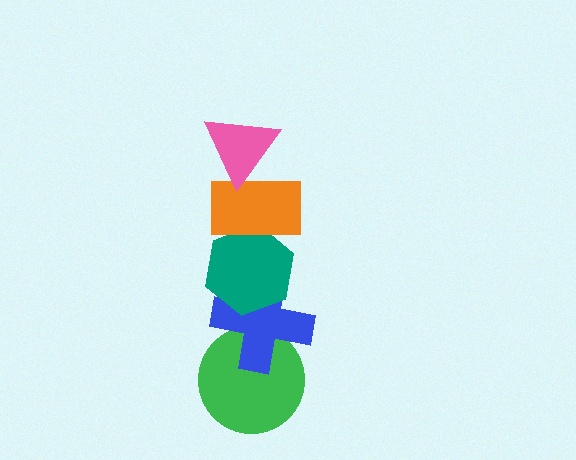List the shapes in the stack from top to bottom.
From top to bottom: the pink triangle, the orange rectangle, the teal hexagon, the blue cross, the green circle.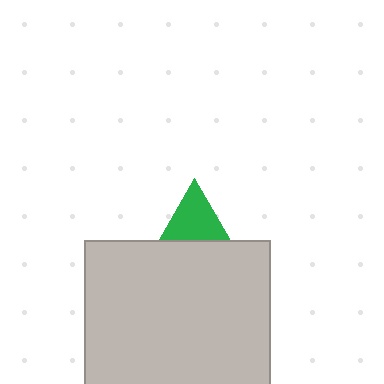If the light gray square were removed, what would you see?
You would see the complete green triangle.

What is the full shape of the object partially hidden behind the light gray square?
The partially hidden object is a green triangle.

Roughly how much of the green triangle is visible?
A small part of it is visible (roughly 38%).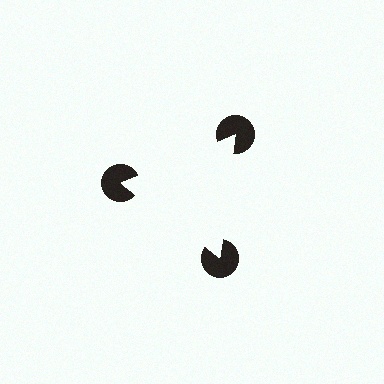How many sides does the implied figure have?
3 sides.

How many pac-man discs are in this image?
There are 3 — one at each vertex of the illusory triangle.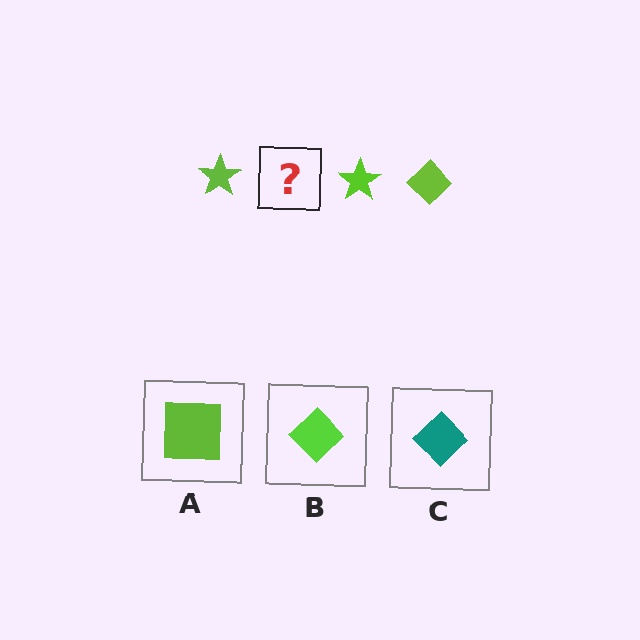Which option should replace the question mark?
Option B.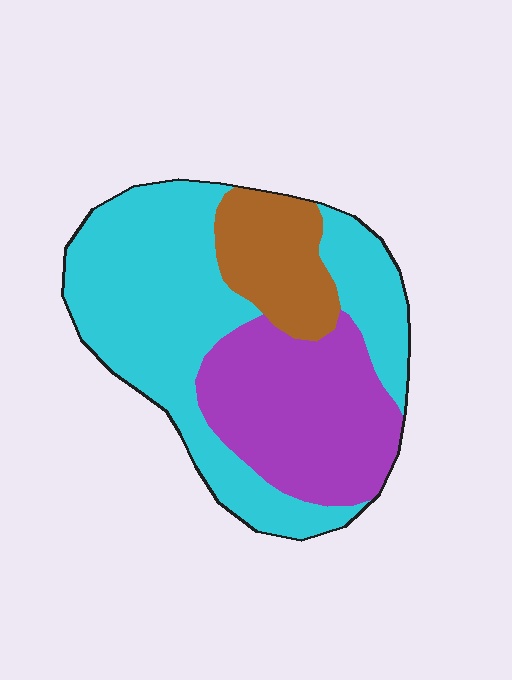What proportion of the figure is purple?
Purple takes up about one third (1/3) of the figure.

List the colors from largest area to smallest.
From largest to smallest: cyan, purple, brown.